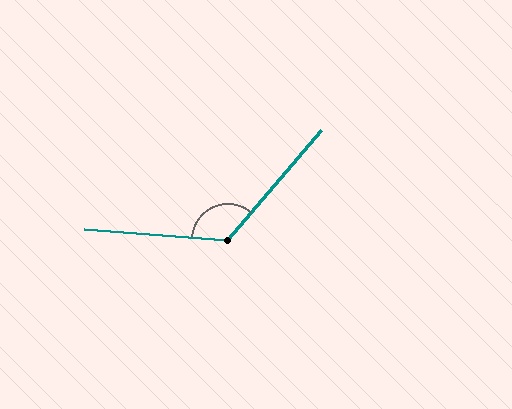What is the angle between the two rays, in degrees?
Approximately 126 degrees.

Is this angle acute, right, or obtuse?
It is obtuse.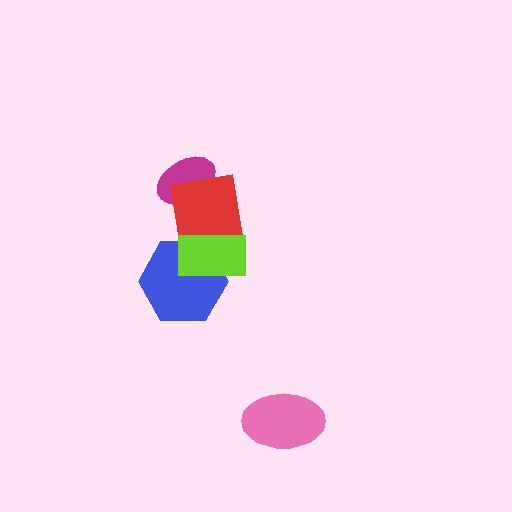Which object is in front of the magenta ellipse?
The red square is in front of the magenta ellipse.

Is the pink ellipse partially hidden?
No, no other shape covers it.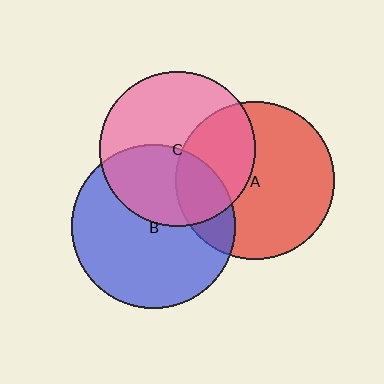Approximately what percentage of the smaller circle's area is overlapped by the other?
Approximately 40%.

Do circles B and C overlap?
Yes.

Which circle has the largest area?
Circle B (blue).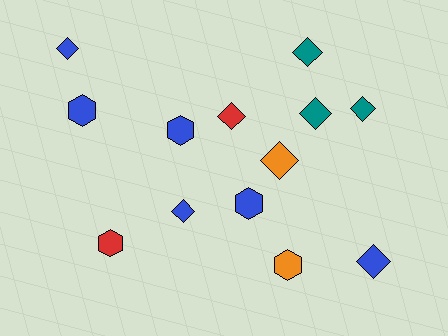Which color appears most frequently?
Blue, with 6 objects.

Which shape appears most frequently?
Diamond, with 8 objects.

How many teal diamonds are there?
There are 3 teal diamonds.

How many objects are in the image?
There are 13 objects.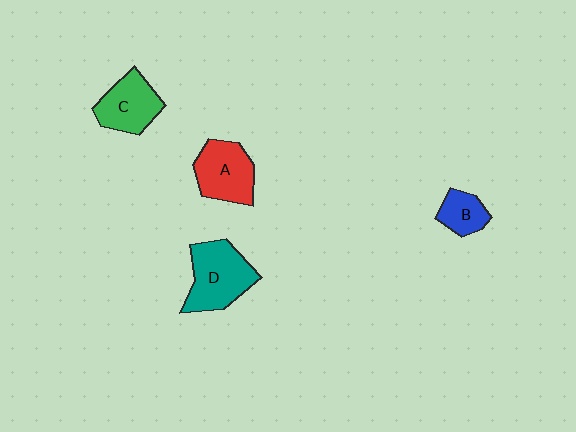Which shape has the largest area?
Shape D (teal).